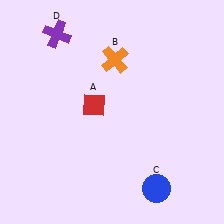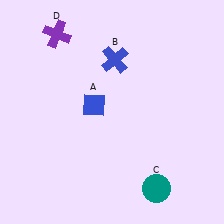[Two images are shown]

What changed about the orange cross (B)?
In Image 1, B is orange. In Image 2, it changed to blue.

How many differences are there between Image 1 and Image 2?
There are 3 differences between the two images.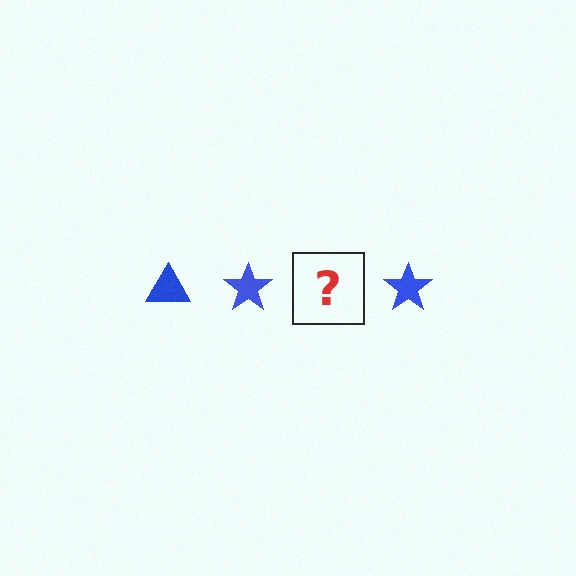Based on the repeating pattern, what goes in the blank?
The blank should be a blue triangle.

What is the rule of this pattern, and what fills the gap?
The rule is that the pattern cycles through triangle, star shapes in blue. The gap should be filled with a blue triangle.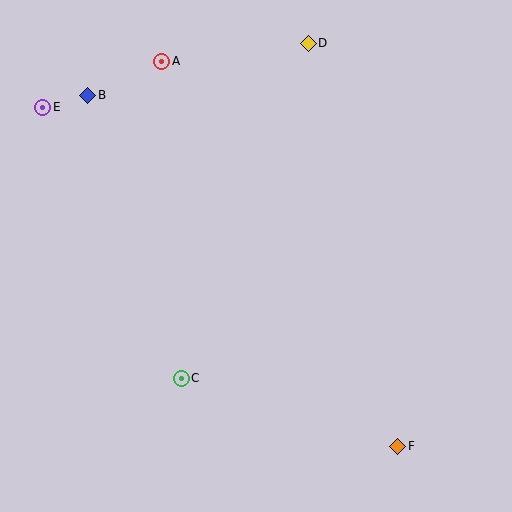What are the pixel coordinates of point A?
Point A is at (162, 61).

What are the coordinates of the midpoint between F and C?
The midpoint between F and C is at (289, 412).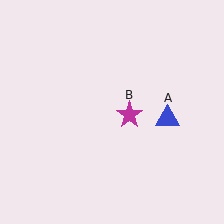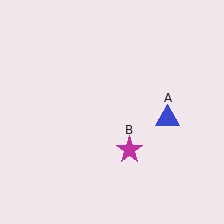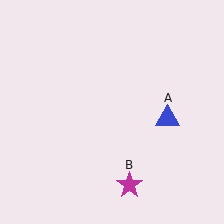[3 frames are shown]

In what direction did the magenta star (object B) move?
The magenta star (object B) moved down.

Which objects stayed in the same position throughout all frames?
Blue triangle (object A) remained stationary.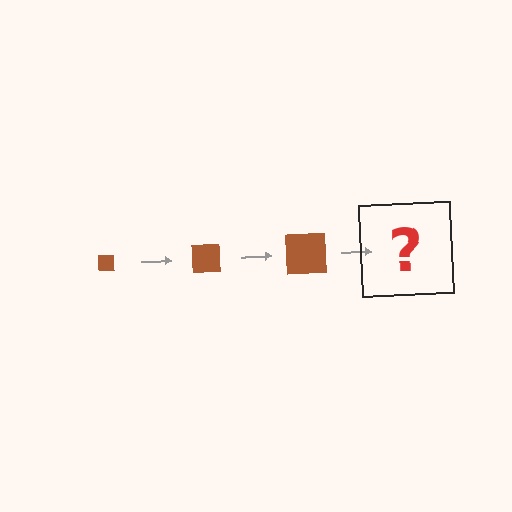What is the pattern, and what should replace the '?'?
The pattern is that the square gets progressively larger each step. The '?' should be a brown square, larger than the previous one.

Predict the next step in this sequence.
The next step is a brown square, larger than the previous one.